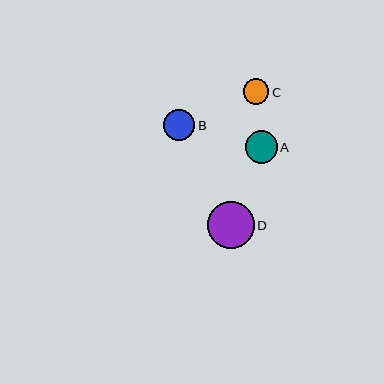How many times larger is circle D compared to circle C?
Circle D is approximately 1.8 times the size of circle C.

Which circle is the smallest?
Circle C is the smallest with a size of approximately 26 pixels.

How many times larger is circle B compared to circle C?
Circle B is approximately 1.2 times the size of circle C.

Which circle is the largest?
Circle D is the largest with a size of approximately 47 pixels.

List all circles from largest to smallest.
From largest to smallest: D, A, B, C.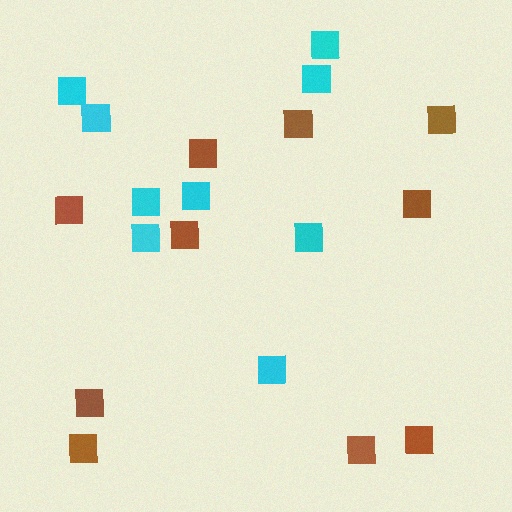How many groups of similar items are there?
There are 2 groups: one group of brown squares (10) and one group of cyan squares (9).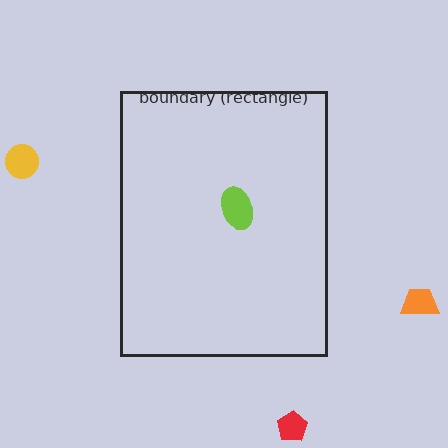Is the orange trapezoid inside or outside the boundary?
Outside.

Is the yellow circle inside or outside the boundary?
Outside.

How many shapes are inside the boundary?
1 inside, 3 outside.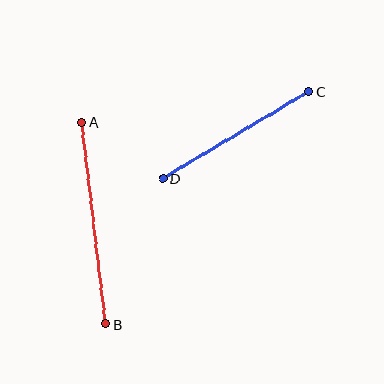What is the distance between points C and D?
The distance is approximately 170 pixels.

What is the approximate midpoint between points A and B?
The midpoint is at approximately (94, 223) pixels.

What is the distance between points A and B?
The distance is approximately 203 pixels.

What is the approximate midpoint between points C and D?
The midpoint is at approximately (236, 135) pixels.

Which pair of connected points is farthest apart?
Points A and B are farthest apart.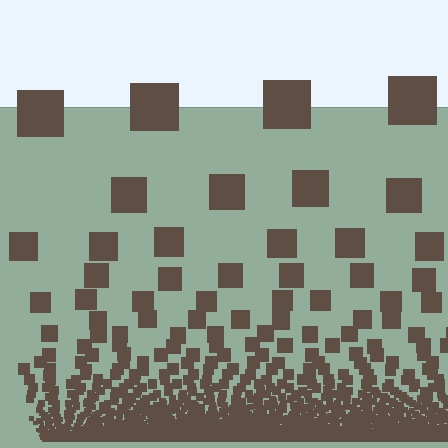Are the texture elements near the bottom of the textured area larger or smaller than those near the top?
Smaller. The gradient is inverted — elements near the bottom are smaller and denser.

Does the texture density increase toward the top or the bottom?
Density increases toward the bottom.